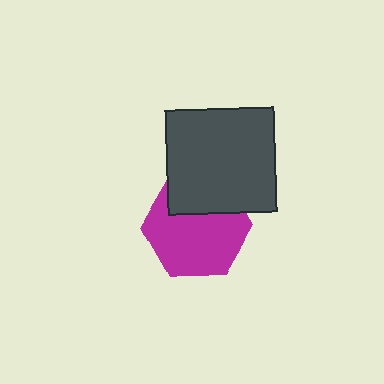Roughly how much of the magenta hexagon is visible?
Most of it is visible (roughly 69%).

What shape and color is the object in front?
The object in front is a dark gray rectangle.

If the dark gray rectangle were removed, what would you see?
You would see the complete magenta hexagon.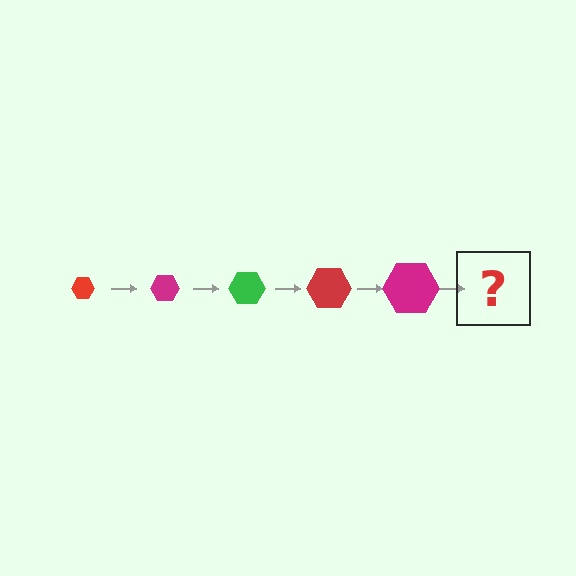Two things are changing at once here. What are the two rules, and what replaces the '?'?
The two rules are that the hexagon grows larger each step and the color cycles through red, magenta, and green. The '?' should be a green hexagon, larger than the previous one.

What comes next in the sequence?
The next element should be a green hexagon, larger than the previous one.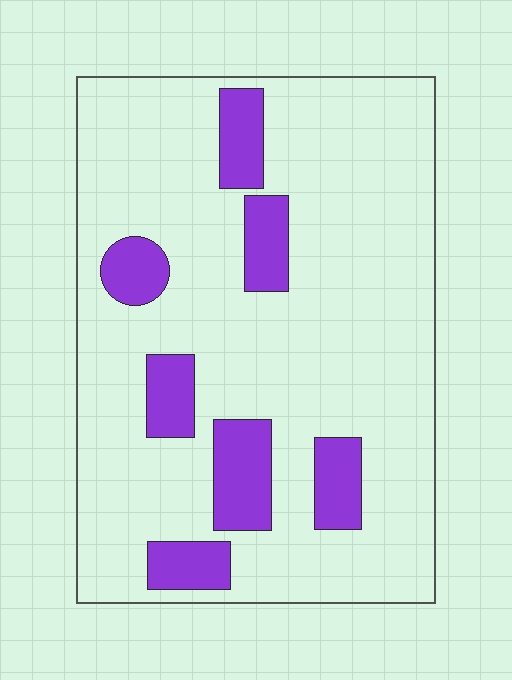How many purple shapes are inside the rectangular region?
7.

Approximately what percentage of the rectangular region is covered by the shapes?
Approximately 15%.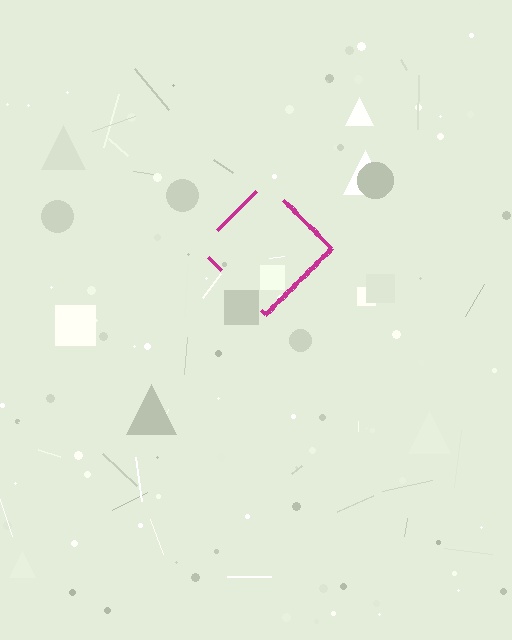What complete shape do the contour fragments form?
The contour fragments form a diamond.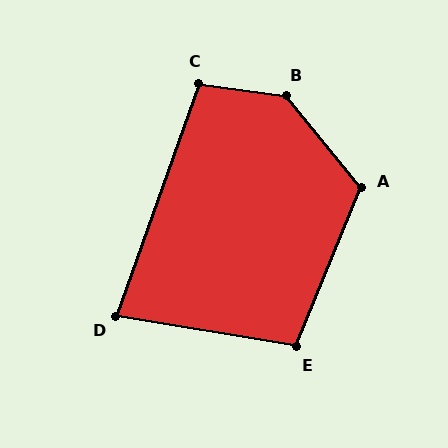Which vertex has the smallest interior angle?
D, at approximately 80 degrees.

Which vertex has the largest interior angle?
B, at approximately 137 degrees.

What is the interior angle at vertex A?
Approximately 118 degrees (obtuse).